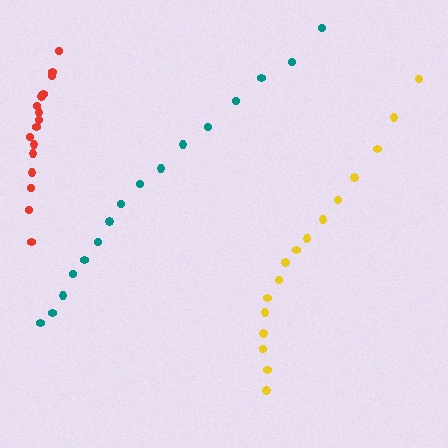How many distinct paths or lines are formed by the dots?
There are 3 distinct paths.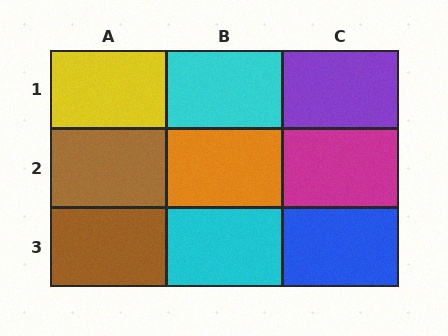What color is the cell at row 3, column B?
Cyan.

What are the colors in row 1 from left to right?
Yellow, cyan, purple.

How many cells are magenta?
1 cell is magenta.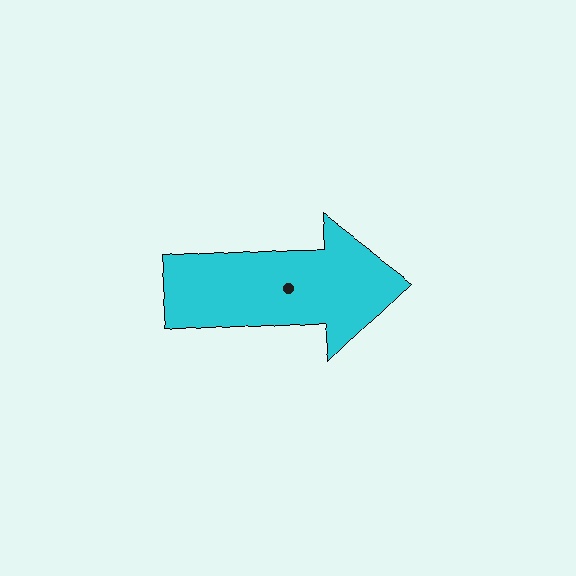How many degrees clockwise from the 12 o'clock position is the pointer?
Approximately 86 degrees.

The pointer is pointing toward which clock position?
Roughly 3 o'clock.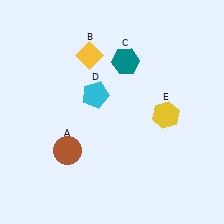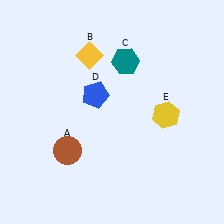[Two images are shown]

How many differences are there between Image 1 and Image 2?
There is 1 difference between the two images.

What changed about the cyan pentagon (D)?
In Image 1, D is cyan. In Image 2, it changed to blue.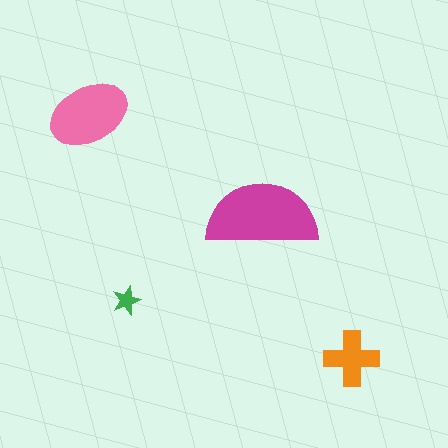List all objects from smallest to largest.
The green star, the orange cross, the pink ellipse, the magenta semicircle.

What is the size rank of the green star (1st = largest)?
4th.